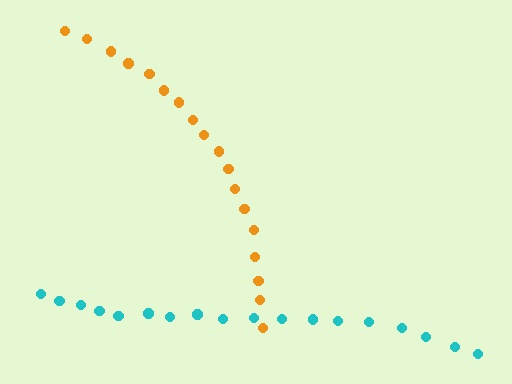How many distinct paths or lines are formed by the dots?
There are 2 distinct paths.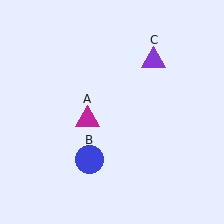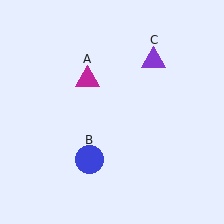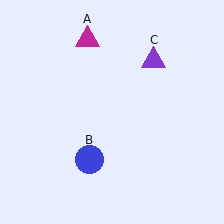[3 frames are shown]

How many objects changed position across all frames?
1 object changed position: magenta triangle (object A).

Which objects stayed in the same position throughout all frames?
Blue circle (object B) and purple triangle (object C) remained stationary.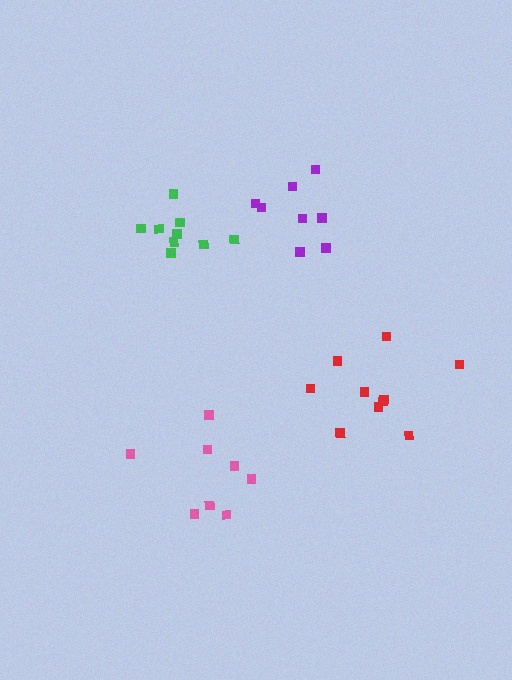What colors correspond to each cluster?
The clusters are colored: pink, green, red, purple.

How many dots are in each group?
Group 1: 8 dots, Group 2: 9 dots, Group 3: 10 dots, Group 4: 8 dots (35 total).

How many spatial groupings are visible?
There are 4 spatial groupings.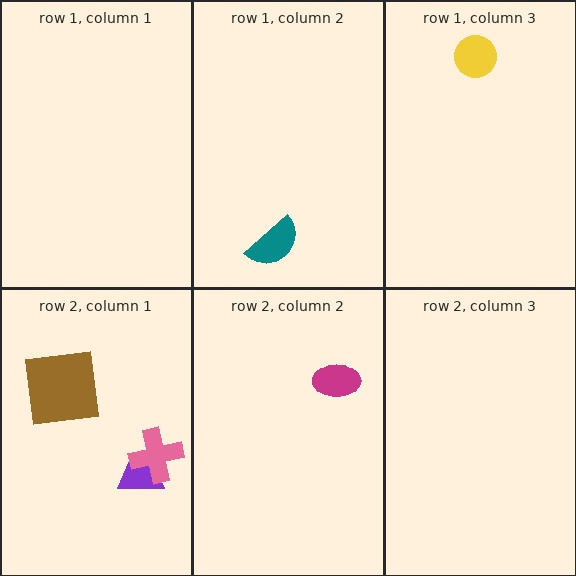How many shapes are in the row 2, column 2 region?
1.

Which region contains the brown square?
The row 2, column 1 region.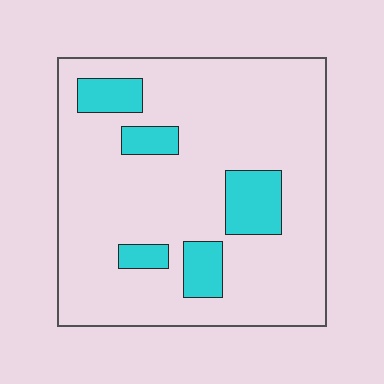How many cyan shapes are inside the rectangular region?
5.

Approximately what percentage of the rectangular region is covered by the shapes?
Approximately 15%.